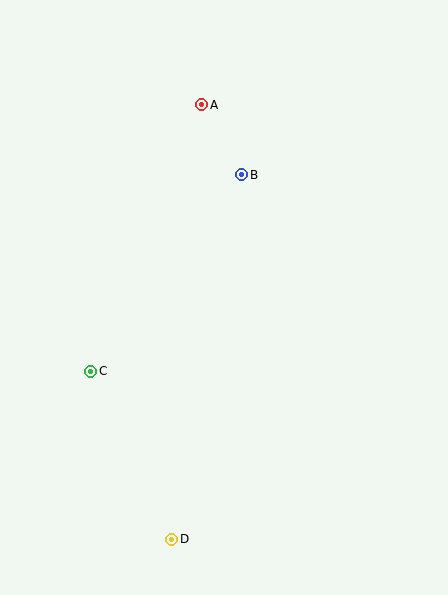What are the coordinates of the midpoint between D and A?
The midpoint between D and A is at (187, 322).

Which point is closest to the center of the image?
Point B at (242, 175) is closest to the center.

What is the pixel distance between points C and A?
The distance between C and A is 289 pixels.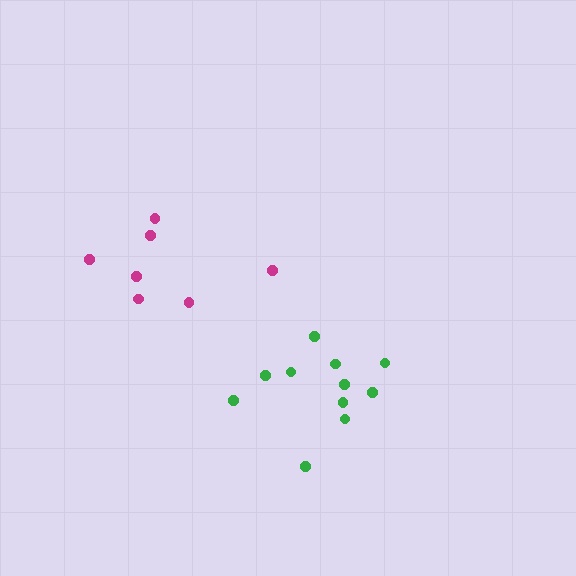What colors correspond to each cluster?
The clusters are colored: green, magenta.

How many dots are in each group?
Group 1: 11 dots, Group 2: 7 dots (18 total).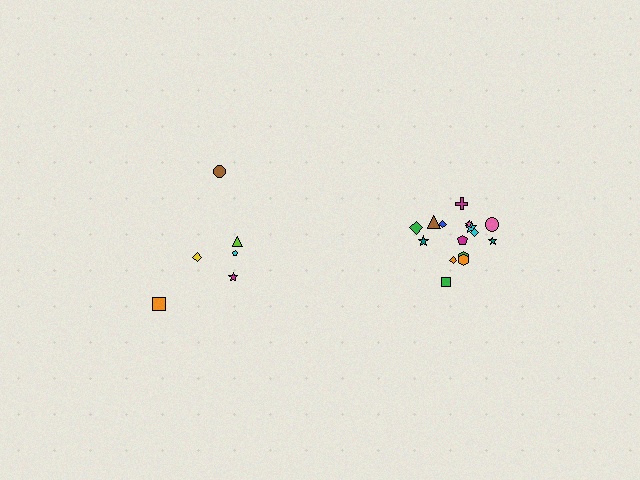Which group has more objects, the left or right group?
The right group.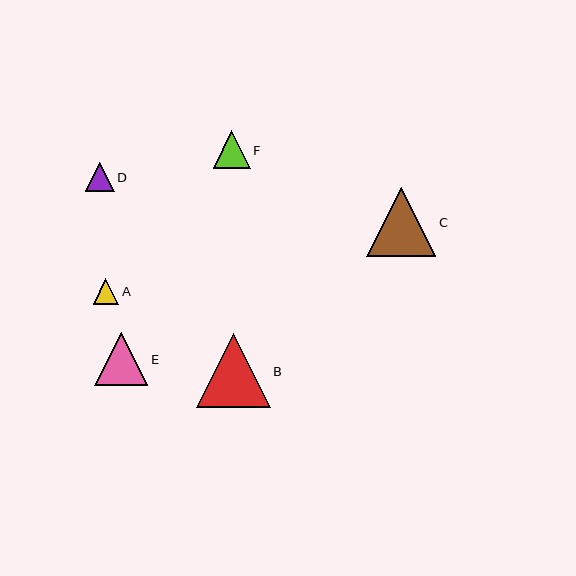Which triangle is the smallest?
Triangle A is the smallest with a size of approximately 26 pixels.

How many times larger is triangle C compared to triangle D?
Triangle C is approximately 2.4 times the size of triangle D.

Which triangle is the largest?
Triangle B is the largest with a size of approximately 74 pixels.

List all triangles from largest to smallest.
From largest to smallest: B, C, E, F, D, A.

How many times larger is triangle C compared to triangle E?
Triangle C is approximately 1.3 times the size of triangle E.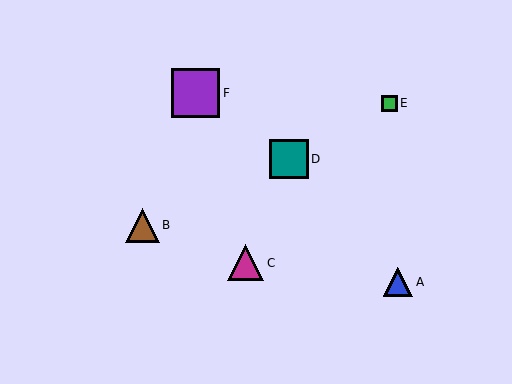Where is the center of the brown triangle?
The center of the brown triangle is at (142, 225).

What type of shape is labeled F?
Shape F is a purple square.